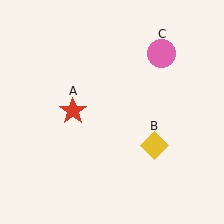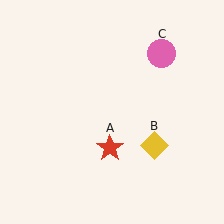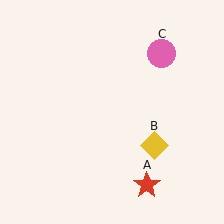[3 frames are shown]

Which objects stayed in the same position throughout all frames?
Yellow diamond (object B) and pink circle (object C) remained stationary.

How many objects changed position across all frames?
1 object changed position: red star (object A).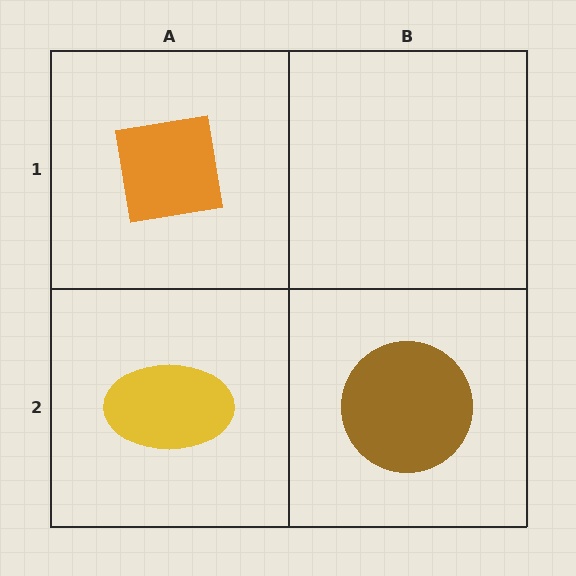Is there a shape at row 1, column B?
No, that cell is empty.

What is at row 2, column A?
A yellow ellipse.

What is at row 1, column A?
An orange square.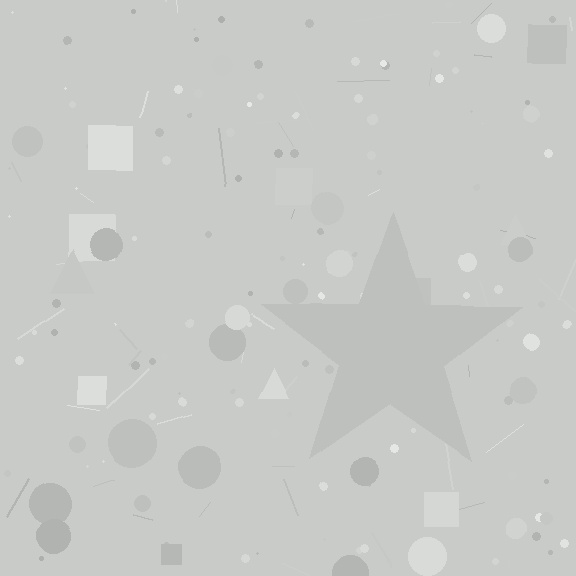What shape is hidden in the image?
A star is hidden in the image.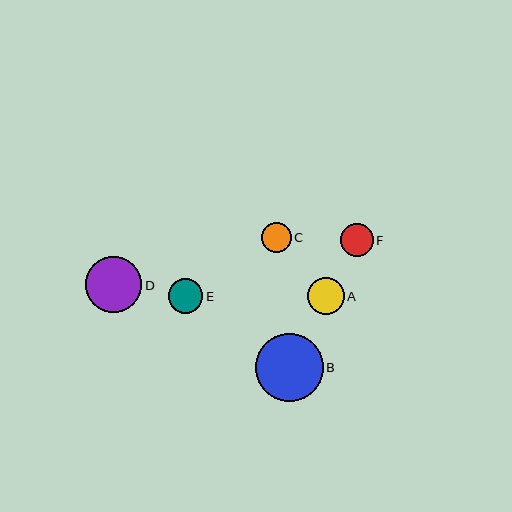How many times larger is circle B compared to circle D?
Circle B is approximately 1.2 times the size of circle D.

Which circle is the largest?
Circle B is the largest with a size of approximately 68 pixels.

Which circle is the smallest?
Circle C is the smallest with a size of approximately 30 pixels.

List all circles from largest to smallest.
From largest to smallest: B, D, A, E, F, C.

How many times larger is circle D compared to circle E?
Circle D is approximately 1.6 times the size of circle E.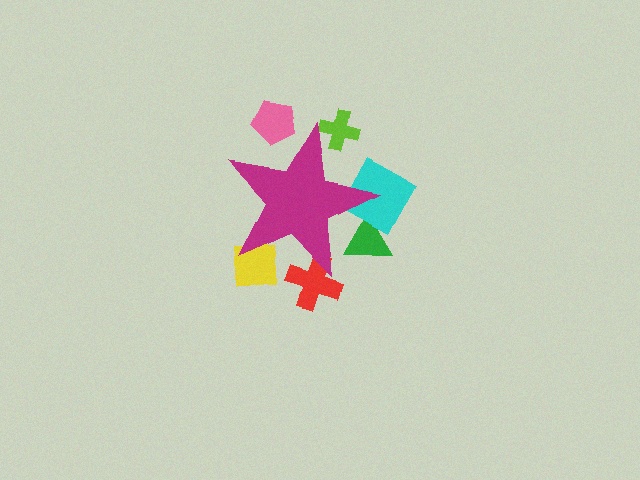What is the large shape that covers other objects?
A magenta star.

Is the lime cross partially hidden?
Yes, the lime cross is partially hidden behind the magenta star.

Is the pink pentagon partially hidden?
Yes, the pink pentagon is partially hidden behind the magenta star.